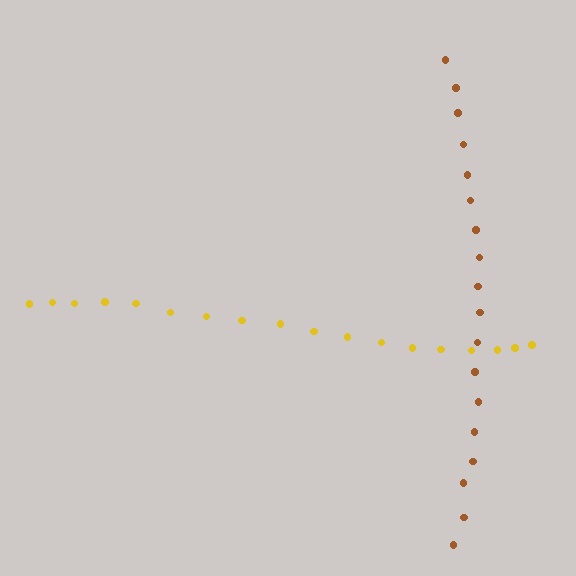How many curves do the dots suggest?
There are 2 distinct paths.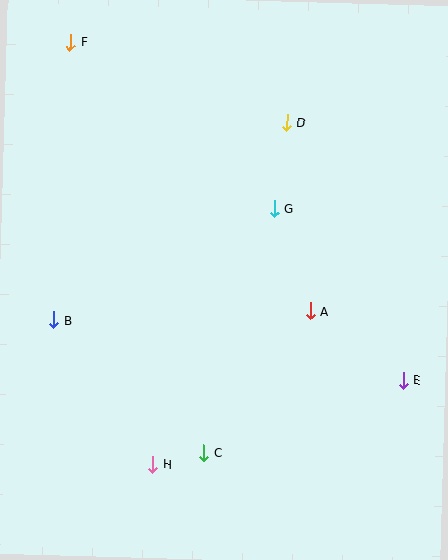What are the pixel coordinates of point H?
Point H is at (153, 464).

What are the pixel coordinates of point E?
Point E is at (404, 380).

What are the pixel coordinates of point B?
Point B is at (54, 320).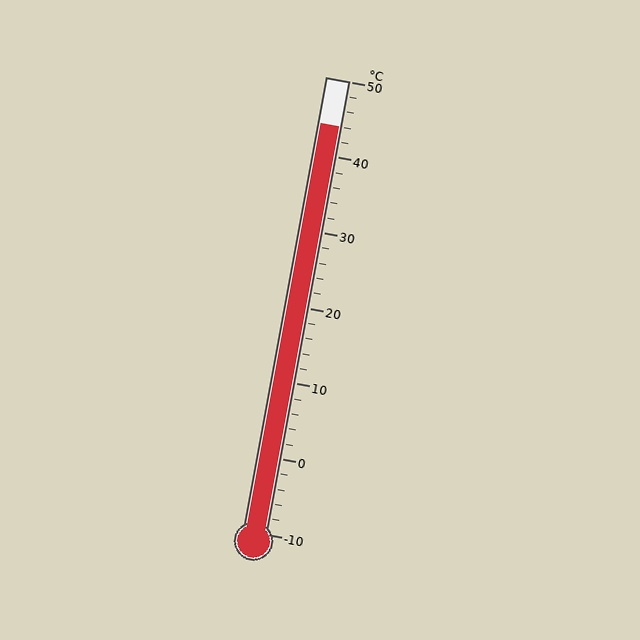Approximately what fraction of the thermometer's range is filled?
The thermometer is filled to approximately 90% of its range.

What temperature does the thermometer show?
The thermometer shows approximately 44°C.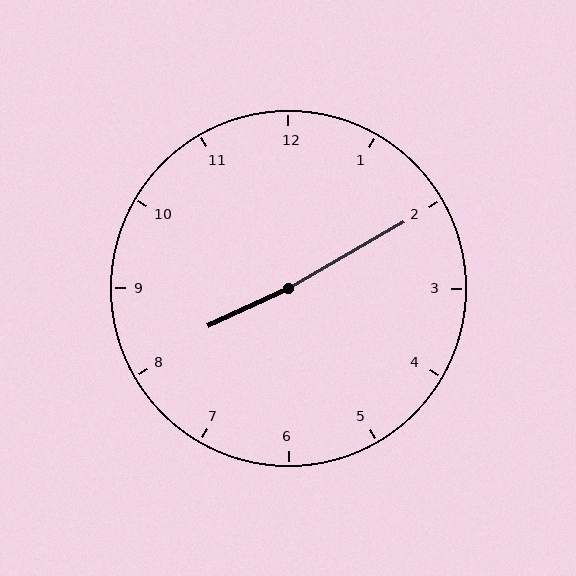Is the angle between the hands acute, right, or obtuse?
It is obtuse.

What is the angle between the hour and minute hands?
Approximately 175 degrees.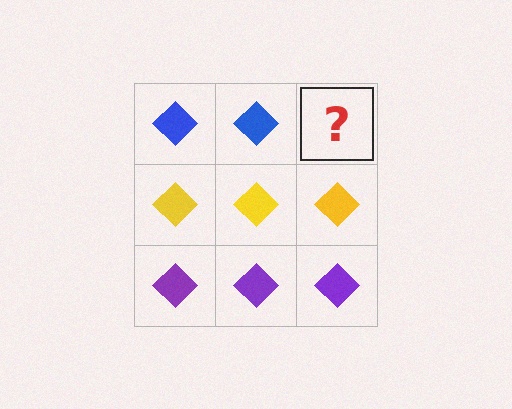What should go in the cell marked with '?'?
The missing cell should contain a blue diamond.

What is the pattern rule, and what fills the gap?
The rule is that each row has a consistent color. The gap should be filled with a blue diamond.